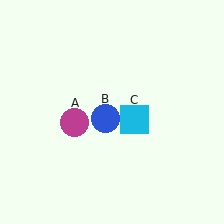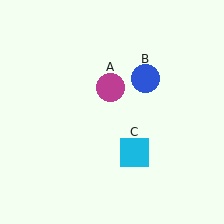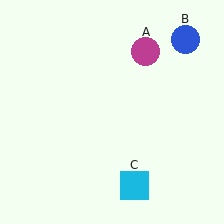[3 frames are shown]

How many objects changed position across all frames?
3 objects changed position: magenta circle (object A), blue circle (object B), cyan square (object C).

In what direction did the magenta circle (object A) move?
The magenta circle (object A) moved up and to the right.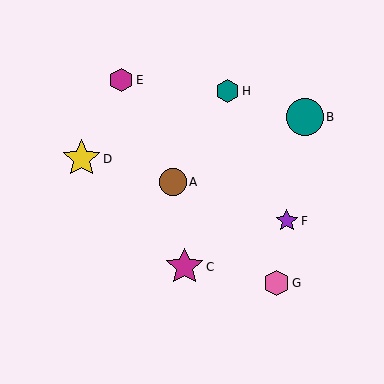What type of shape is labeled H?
Shape H is a teal hexagon.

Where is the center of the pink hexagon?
The center of the pink hexagon is at (277, 283).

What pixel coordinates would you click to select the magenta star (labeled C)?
Click at (184, 267) to select the magenta star C.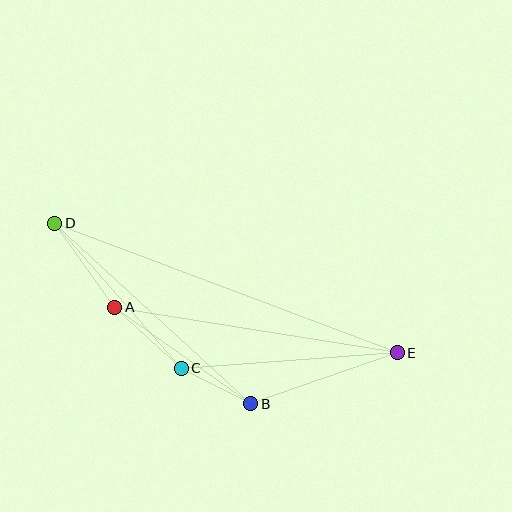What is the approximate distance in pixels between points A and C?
The distance between A and C is approximately 90 pixels.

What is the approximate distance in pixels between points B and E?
The distance between B and E is approximately 155 pixels.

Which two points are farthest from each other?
Points D and E are farthest from each other.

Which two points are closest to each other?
Points B and C are closest to each other.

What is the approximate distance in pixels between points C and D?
The distance between C and D is approximately 193 pixels.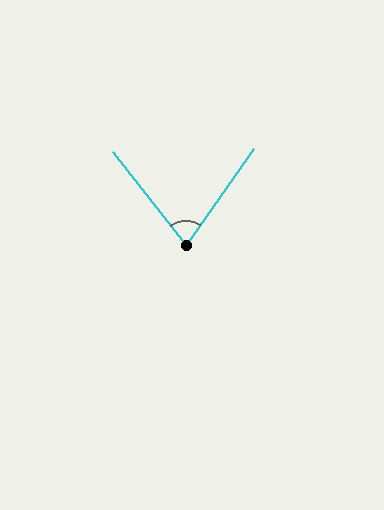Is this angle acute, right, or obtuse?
It is acute.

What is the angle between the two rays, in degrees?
Approximately 73 degrees.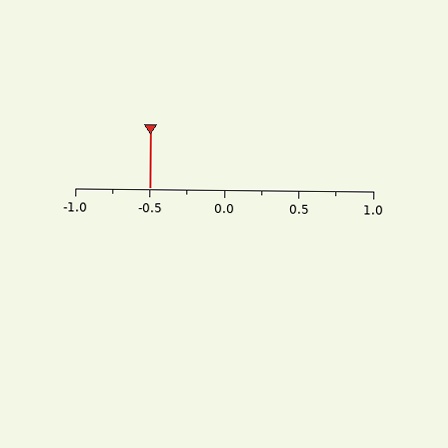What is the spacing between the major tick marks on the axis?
The major ticks are spaced 0.5 apart.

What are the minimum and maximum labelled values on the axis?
The axis runs from -1.0 to 1.0.